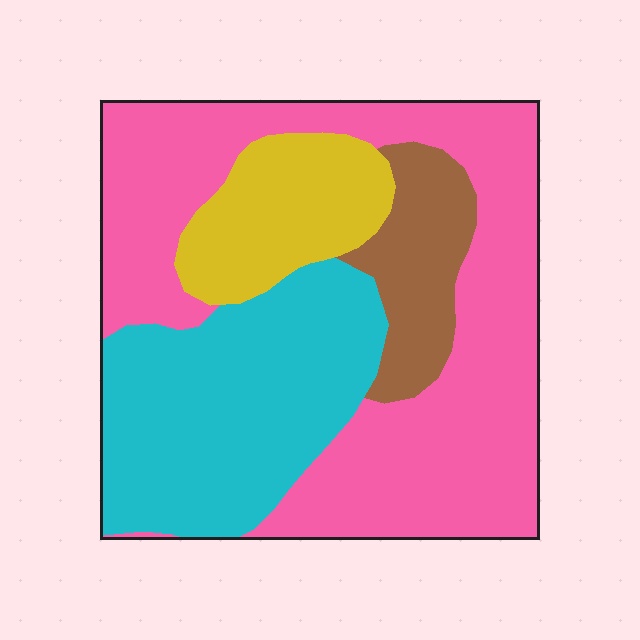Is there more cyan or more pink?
Pink.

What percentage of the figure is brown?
Brown covers about 10% of the figure.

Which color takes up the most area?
Pink, at roughly 45%.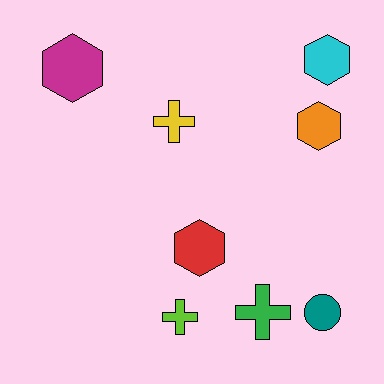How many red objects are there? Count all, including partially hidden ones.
There is 1 red object.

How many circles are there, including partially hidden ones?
There is 1 circle.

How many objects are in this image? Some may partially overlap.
There are 8 objects.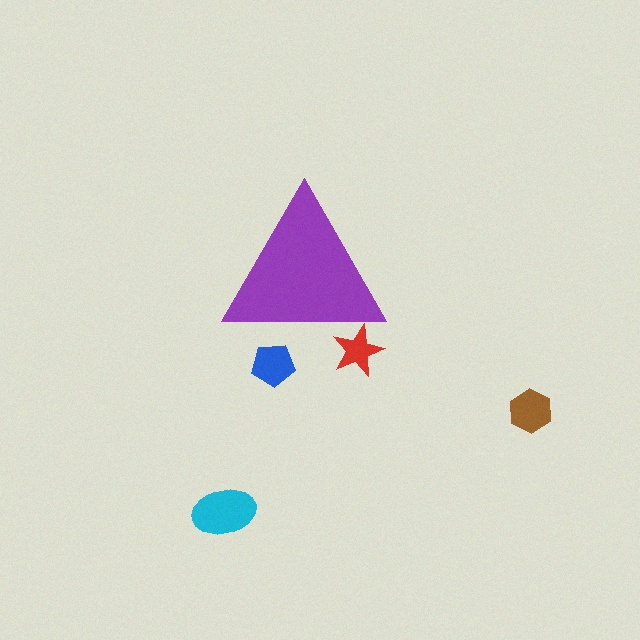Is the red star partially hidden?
Yes, the red star is partially hidden behind the purple triangle.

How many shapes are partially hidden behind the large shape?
2 shapes are partially hidden.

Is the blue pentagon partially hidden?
Yes, the blue pentagon is partially hidden behind the purple triangle.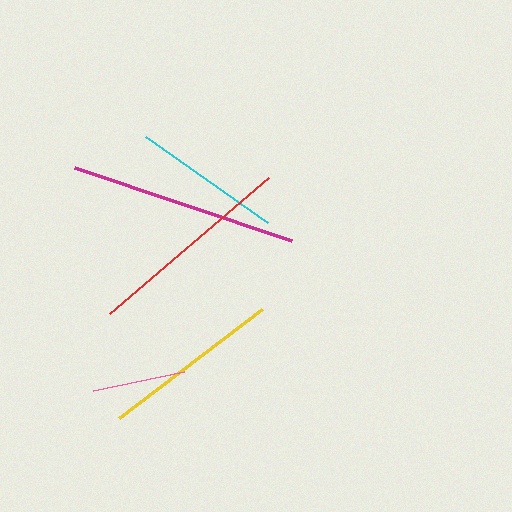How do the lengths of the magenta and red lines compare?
The magenta and red lines are approximately the same length.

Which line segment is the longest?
The magenta line is the longest at approximately 230 pixels.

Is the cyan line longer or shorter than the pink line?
The cyan line is longer than the pink line.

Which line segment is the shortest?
The pink line is the shortest at approximately 93 pixels.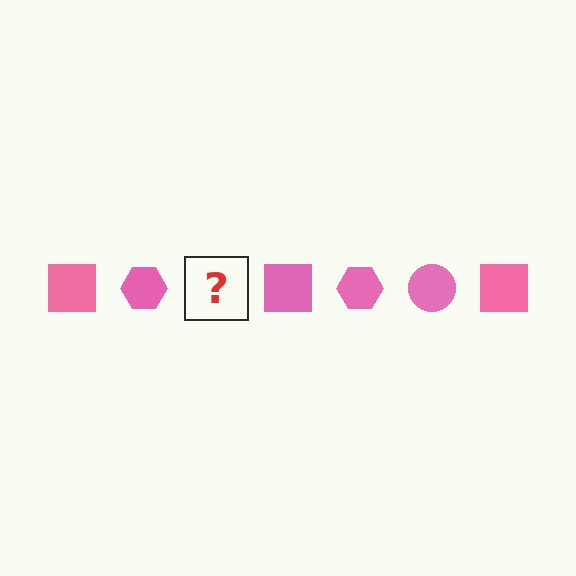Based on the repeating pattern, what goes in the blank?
The blank should be a pink circle.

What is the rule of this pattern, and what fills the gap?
The rule is that the pattern cycles through square, hexagon, circle shapes in pink. The gap should be filled with a pink circle.